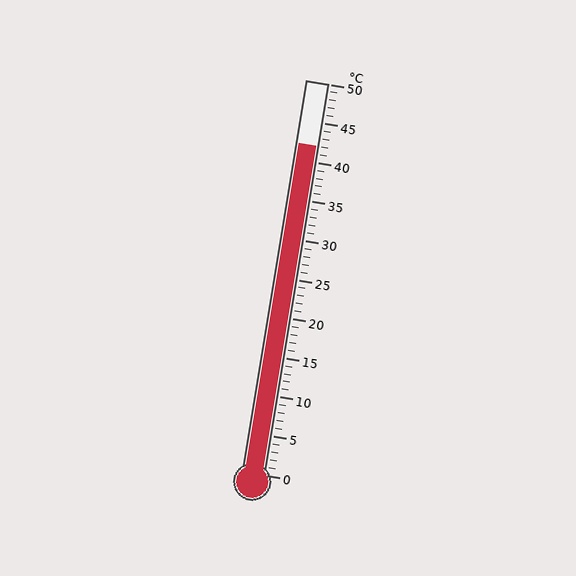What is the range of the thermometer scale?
The thermometer scale ranges from 0°C to 50°C.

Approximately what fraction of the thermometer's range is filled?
The thermometer is filled to approximately 85% of its range.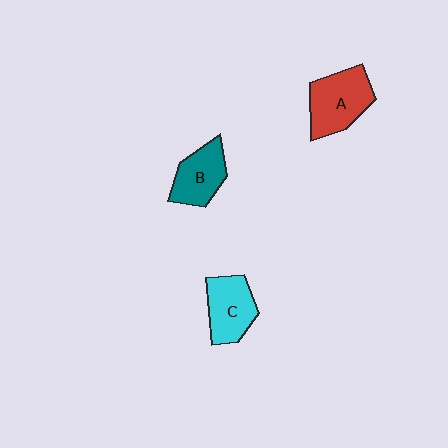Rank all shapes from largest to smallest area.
From largest to smallest: A (red), C (cyan), B (teal).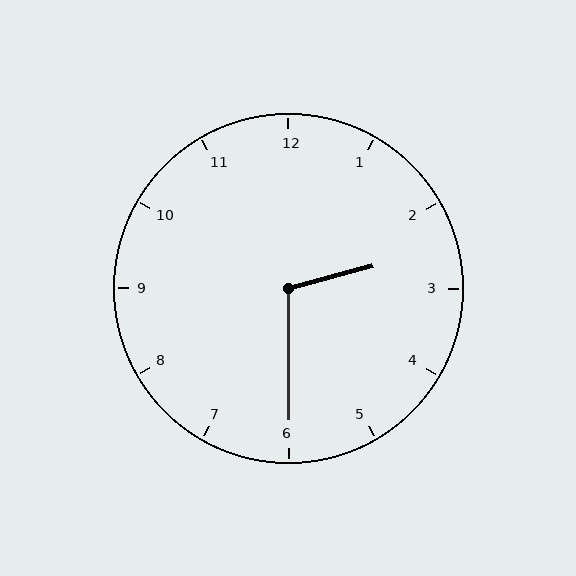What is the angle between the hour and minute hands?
Approximately 105 degrees.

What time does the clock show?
2:30.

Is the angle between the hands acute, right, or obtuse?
It is obtuse.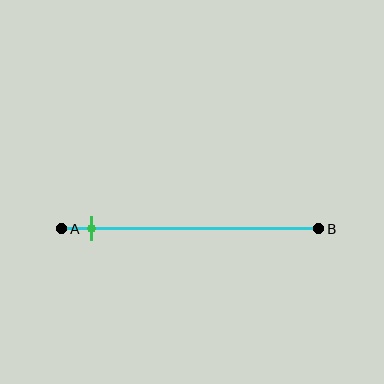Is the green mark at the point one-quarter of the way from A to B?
No, the mark is at about 10% from A, not at the 25% one-quarter point.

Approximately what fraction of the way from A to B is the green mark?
The green mark is approximately 10% of the way from A to B.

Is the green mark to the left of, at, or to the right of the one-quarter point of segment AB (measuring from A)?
The green mark is to the left of the one-quarter point of segment AB.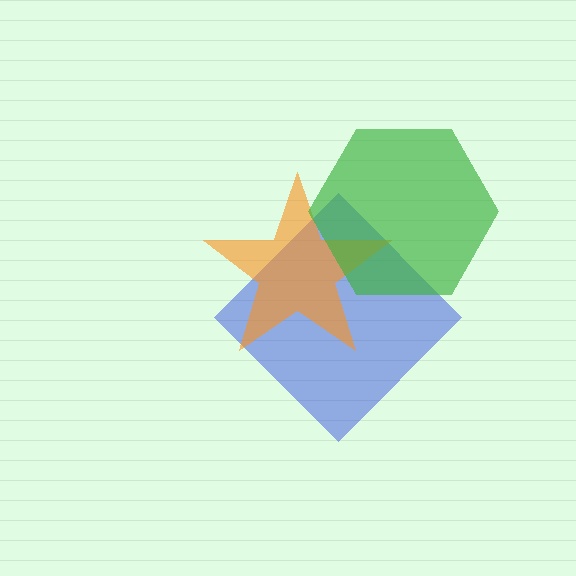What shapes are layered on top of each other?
The layered shapes are: a blue diamond, an orange star, a green hexagon.